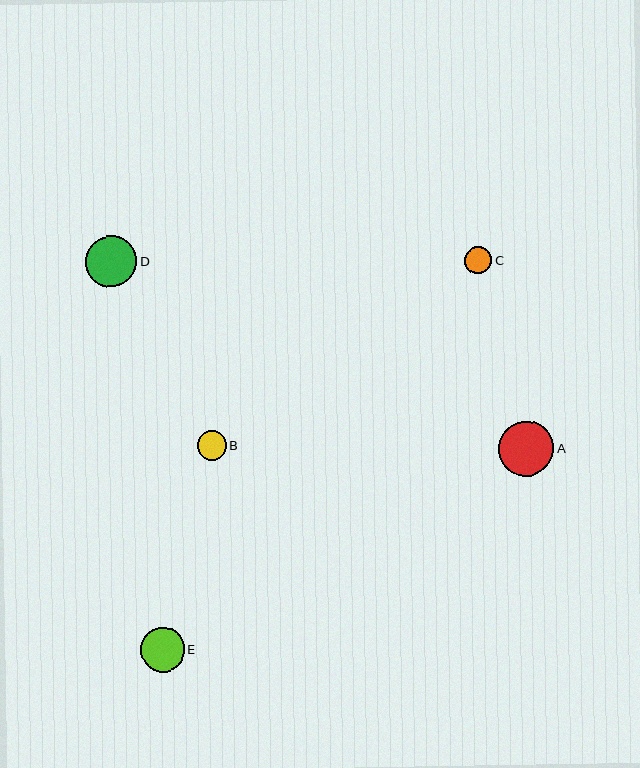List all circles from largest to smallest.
From largest to smallest: A, D, E, B, C.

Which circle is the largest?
Circle A is the largest with a size of approximately 55 pixels.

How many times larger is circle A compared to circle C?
Circle A is approximately 2.0 times the size of circle C.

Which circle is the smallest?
Circle C is the smallest with a size of approximately 28 pixels.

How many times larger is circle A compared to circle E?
Circle A is approximately 1.2 times the size of circle E.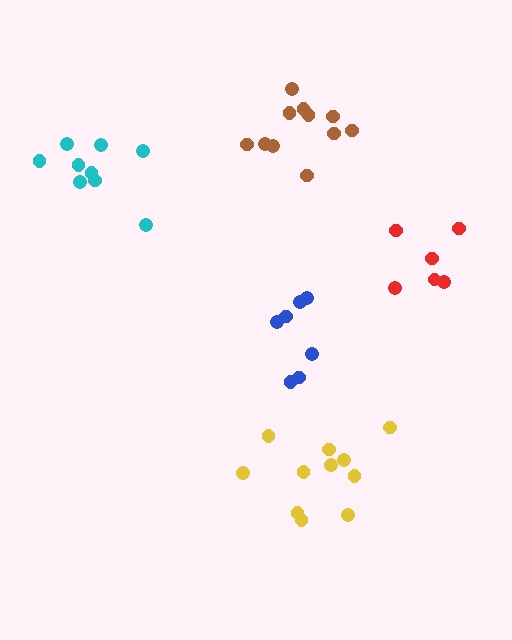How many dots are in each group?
Group 1: 11 dots, Group 2: 6 dots, Group 3: 9 dots, Group 4: 11 dots, Group 5: 7 dots (44 total).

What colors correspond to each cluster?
The clusters are colored: yellow, red, cyan, brown, blue.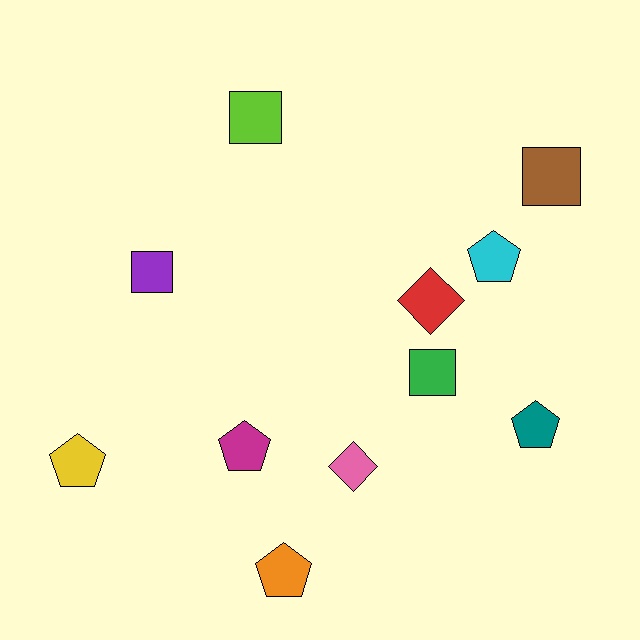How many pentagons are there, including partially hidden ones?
There are 5 pentagons.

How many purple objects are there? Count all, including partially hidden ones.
There is 1 purple object.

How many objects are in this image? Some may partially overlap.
There are 11 objects.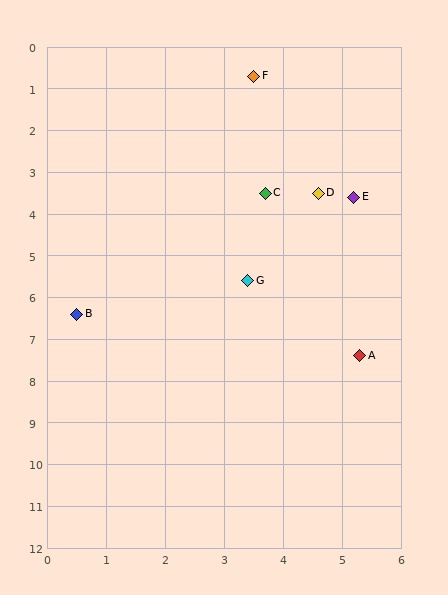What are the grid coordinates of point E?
Point E is at approximately (5.2, 3.6).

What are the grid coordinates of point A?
Point A is at approximately (5.3, 7.4).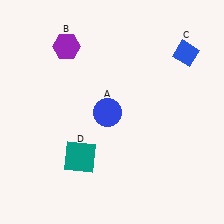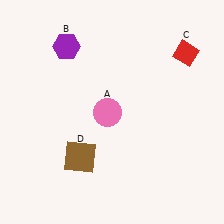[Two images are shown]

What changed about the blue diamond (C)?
In Image 1, C is blue. In Image 2, it changed to red.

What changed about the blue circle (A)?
In Image 1, A is blue. In Image 2, it changed to pink.